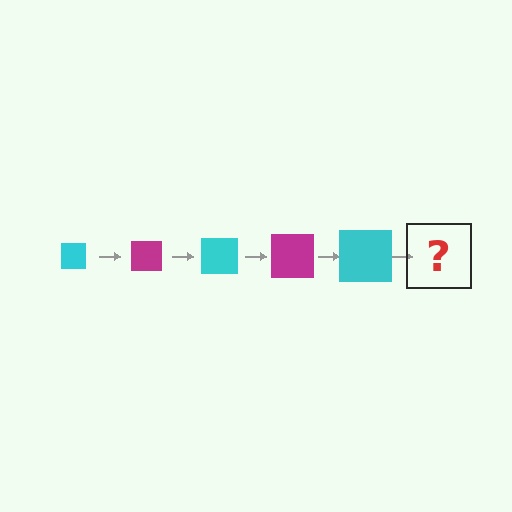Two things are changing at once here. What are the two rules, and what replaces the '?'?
The two rules are that the square grows larger each step and the color cycles through cyan and magenta. The '?' should be a magenta square, larger than the previous one.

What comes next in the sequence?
The next element should be a magenta square, larger than the previous one.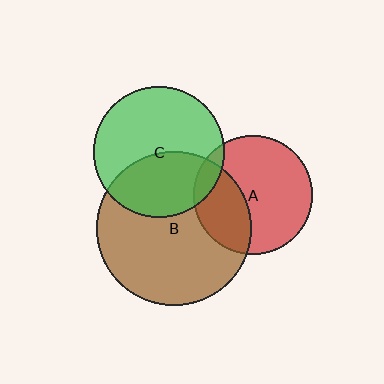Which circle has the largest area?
Circle B (brown).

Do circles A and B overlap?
Yes.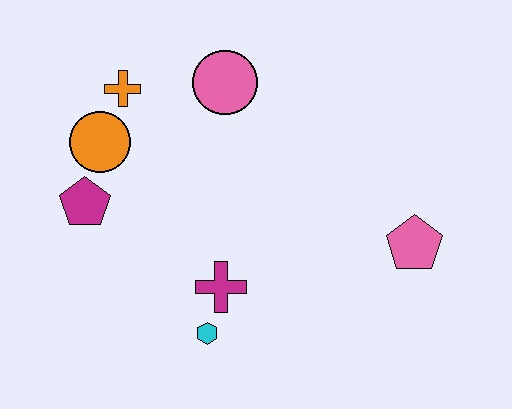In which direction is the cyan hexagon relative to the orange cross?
The cyan hexagon is below the orange cross.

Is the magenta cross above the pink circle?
No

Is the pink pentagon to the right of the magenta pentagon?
Yes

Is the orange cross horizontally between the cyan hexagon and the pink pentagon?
No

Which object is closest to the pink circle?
The orange cross is closest to the pink circle.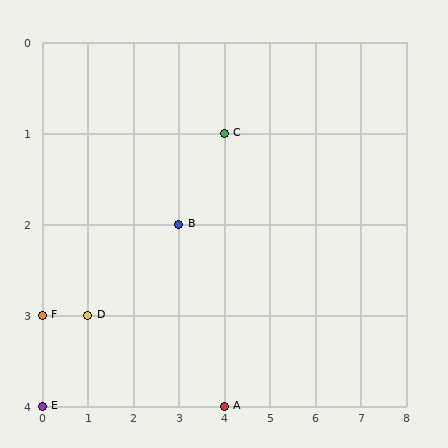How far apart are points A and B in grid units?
Points A and B are 1 column and 2 rows apart (about 2.2 grid units diagonally).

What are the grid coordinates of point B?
Point B is at grid coordinates (3, 2).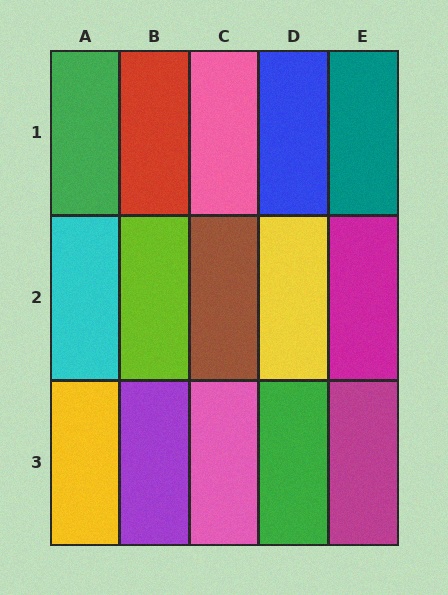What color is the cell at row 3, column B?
Purple.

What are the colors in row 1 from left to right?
Green, red, pink, blue, teal.